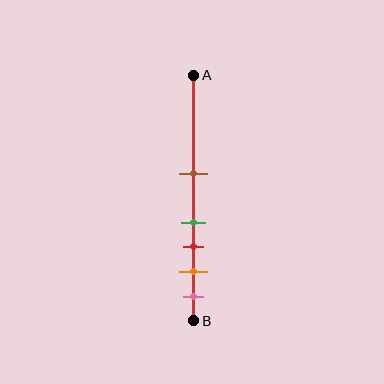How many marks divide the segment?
There are 5 marks dividing the segment.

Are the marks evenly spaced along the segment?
No, the marks are not evenly spaced.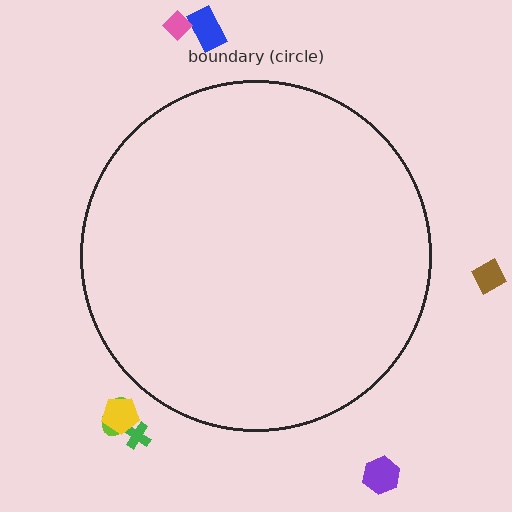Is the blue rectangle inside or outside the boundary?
Outside.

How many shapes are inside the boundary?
0 inside, 7 outside.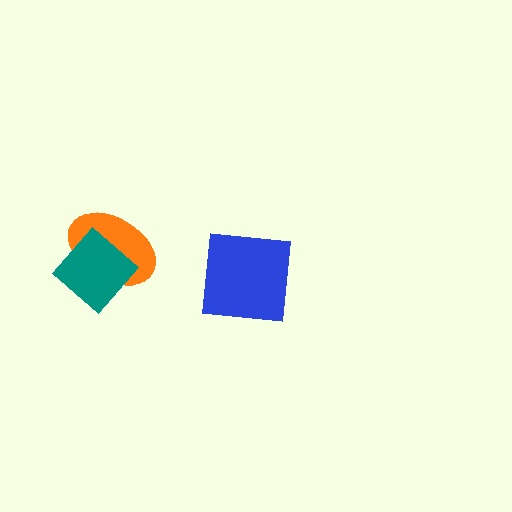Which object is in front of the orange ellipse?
The teal diamond is in front of the orange ellipse.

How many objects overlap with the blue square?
0 objects overlap with the blue square.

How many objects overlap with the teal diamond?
1 object overlaps with the teal diamond.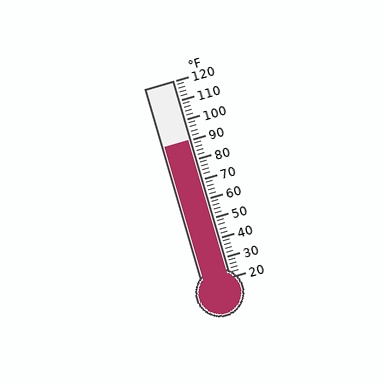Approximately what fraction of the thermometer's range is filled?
The thermometer is filled to approximately 70% of its range.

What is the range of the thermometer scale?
The thermometer scale ranges from 20°F to 120°F.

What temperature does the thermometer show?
The thermometer shows approximately 90°F.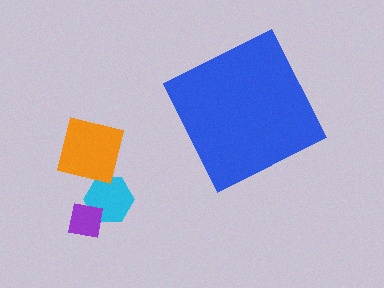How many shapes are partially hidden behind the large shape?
0 shapes are partially hidden.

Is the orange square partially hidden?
No, the orange square is fully visible.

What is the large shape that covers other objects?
A blue diamond.